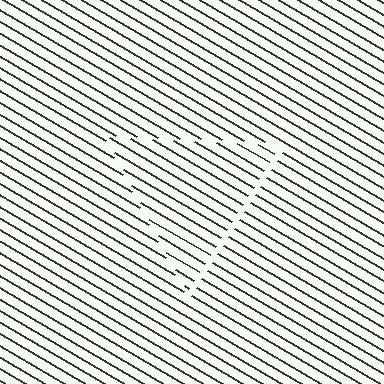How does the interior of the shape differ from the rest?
The interior of the shape contains the same grating, shifted by half a period — the contour is defined by the phase discontinuity where line-ends from the inner and outer gratings abut.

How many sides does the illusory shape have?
3 sides — the line-ends trace a triangle.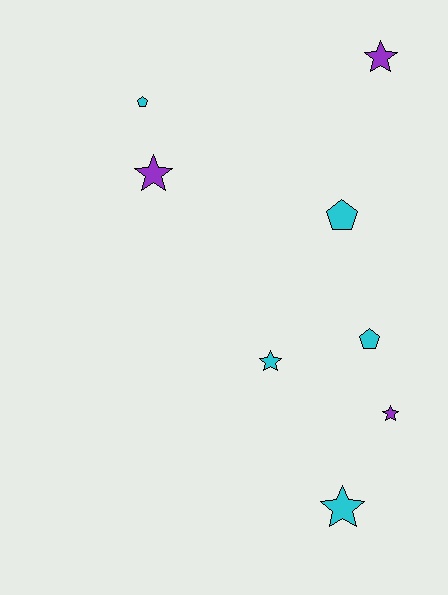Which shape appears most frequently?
Star, with 5 objects.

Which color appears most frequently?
Cyan, with 5 objects.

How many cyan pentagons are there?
There are 3 cyan pentagons.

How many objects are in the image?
There are 8 objects.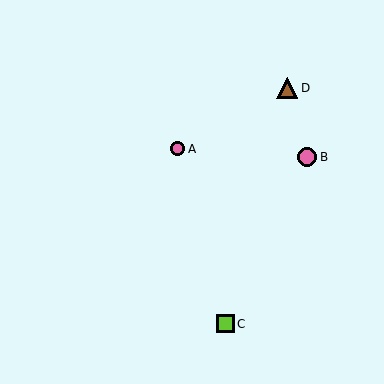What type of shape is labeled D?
Shape D is a brown triangle.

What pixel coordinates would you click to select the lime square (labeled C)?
Click at (225, 324) to select the lime square C.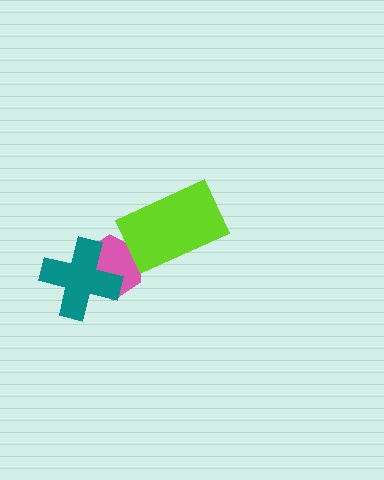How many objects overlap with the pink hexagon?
2 objects overlap with the pink hexagon.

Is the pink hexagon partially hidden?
Yes, it is partially covered by another shape.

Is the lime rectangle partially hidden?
No, no other shape covers it.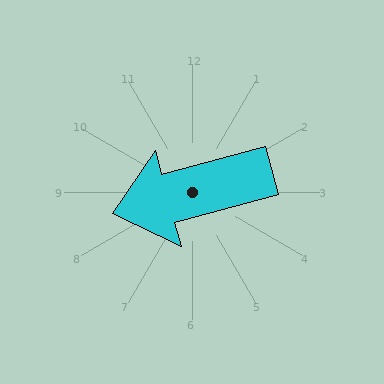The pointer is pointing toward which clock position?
Roughly 8 o'clock.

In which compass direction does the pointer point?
West.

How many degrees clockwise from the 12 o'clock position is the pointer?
Approximately 255 degrees.